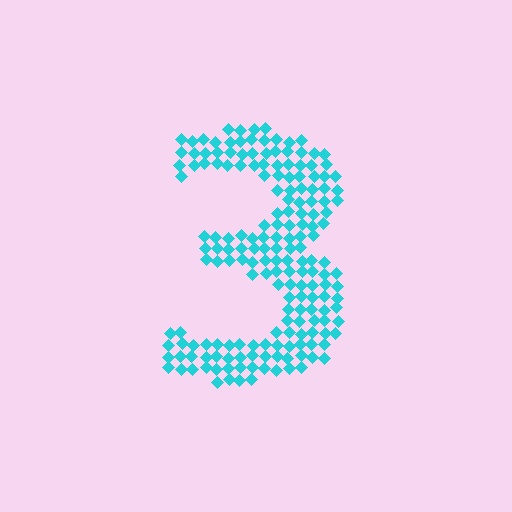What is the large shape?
The large shape is the digit 3.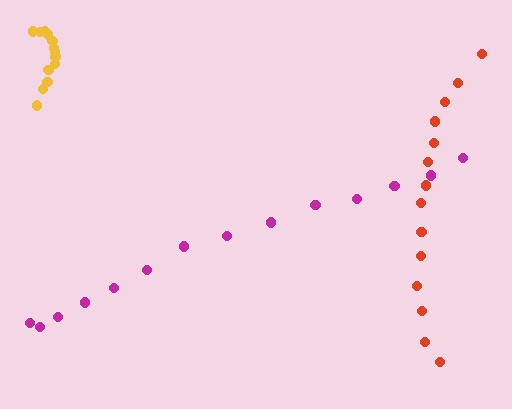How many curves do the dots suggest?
There are 3 distinct paths.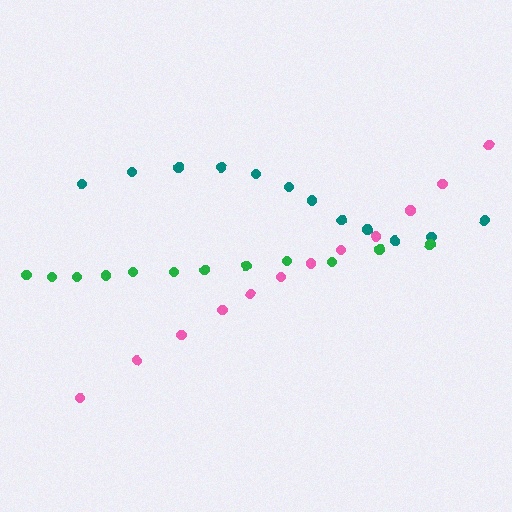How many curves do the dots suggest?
There are 3 distinct paths.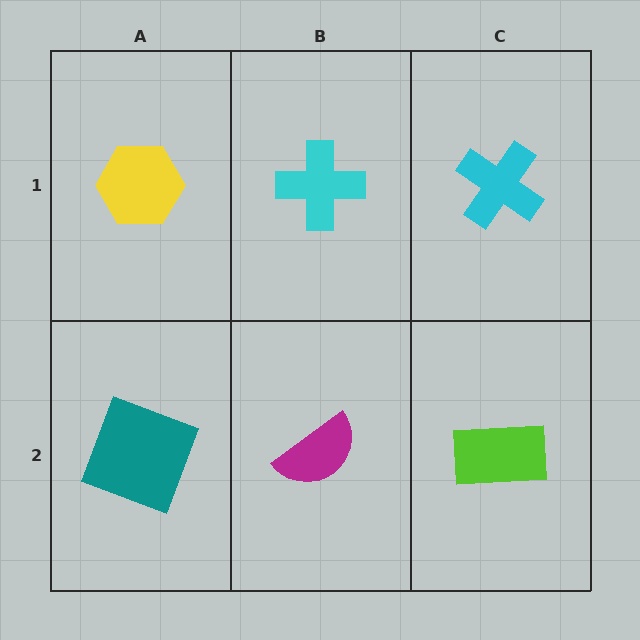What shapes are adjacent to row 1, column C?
A lime rectangle (row 2, column C), a cyan cross (row 1, column B).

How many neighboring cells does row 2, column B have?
3.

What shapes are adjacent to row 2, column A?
A yellow hexagon (row 1, column A), a magenta semicircle (row 2, column B).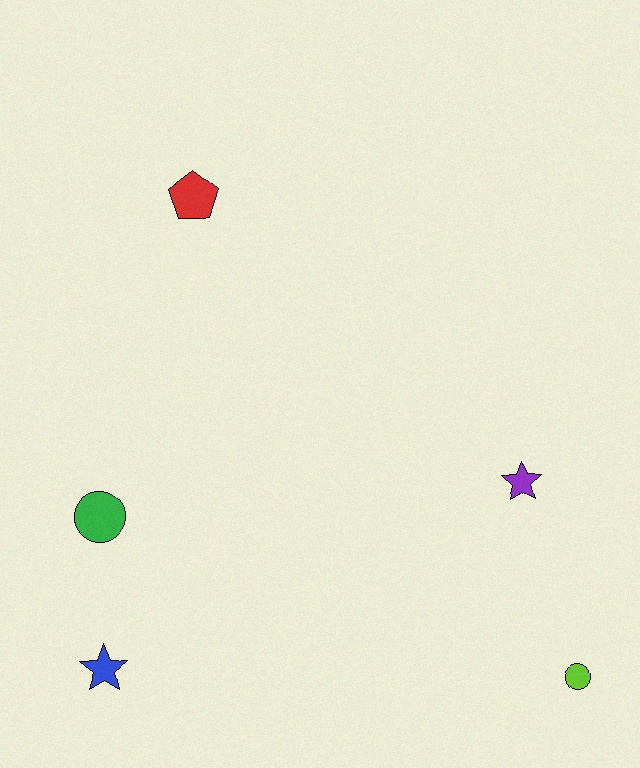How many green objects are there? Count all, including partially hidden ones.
There is 1 green object.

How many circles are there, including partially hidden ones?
There are 2 circles.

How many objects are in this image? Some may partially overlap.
There are 5 objects.